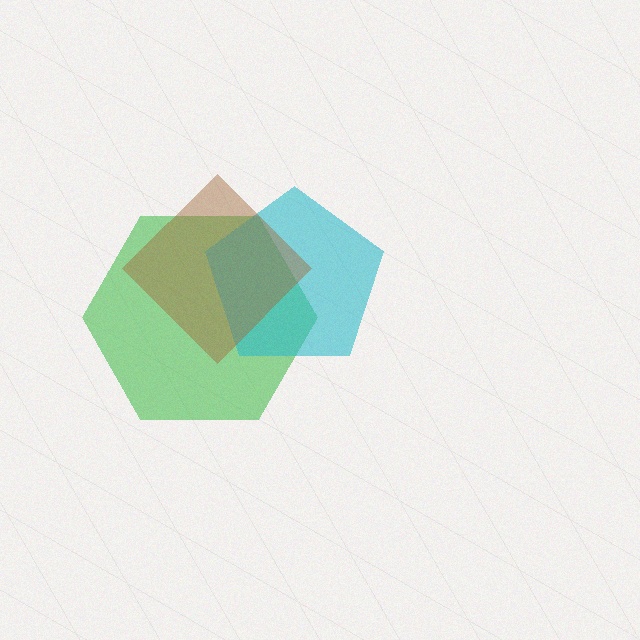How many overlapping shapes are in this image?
There are 3 overlapping shapes in the image.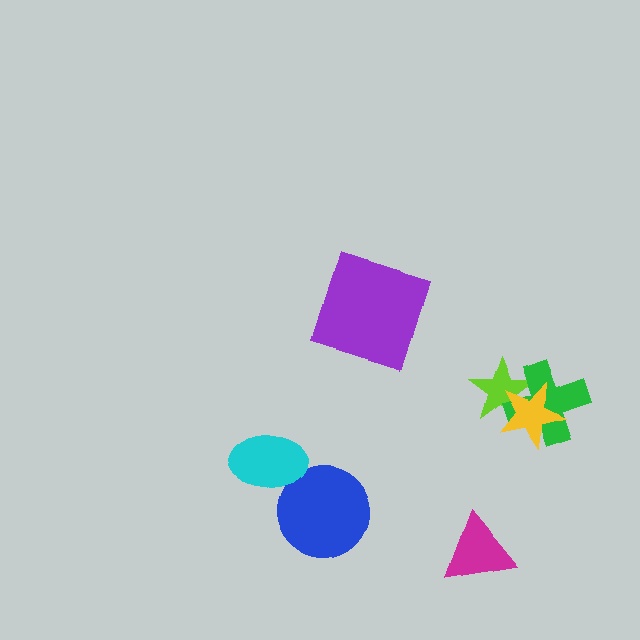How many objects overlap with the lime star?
2 objects overlap with the lime star.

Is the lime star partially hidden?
Yes, it is partially covered by another shape.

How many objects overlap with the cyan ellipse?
1 object overlaps with the cyan ellipse.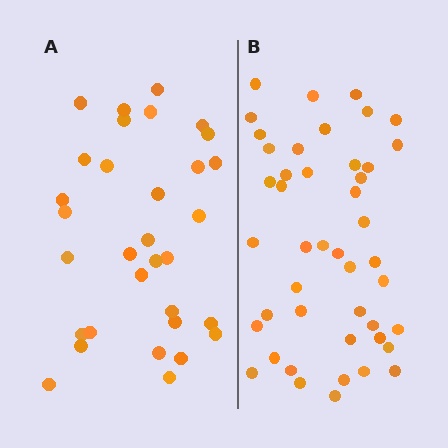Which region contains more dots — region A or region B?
Region B (the right region) has more dots.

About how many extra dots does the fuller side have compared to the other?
Region B has approximately 15 more dots than region A.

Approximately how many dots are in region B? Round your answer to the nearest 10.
About 40 dots. (The exact count is 45, which rounds to 40.)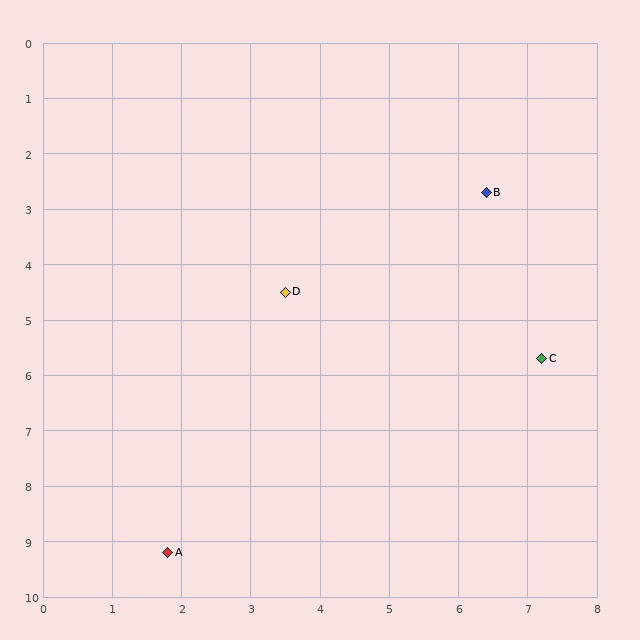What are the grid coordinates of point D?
Point D is at approximately (3.5, 4.5).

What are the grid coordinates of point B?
Point B is at approximately (6.4, 2.7).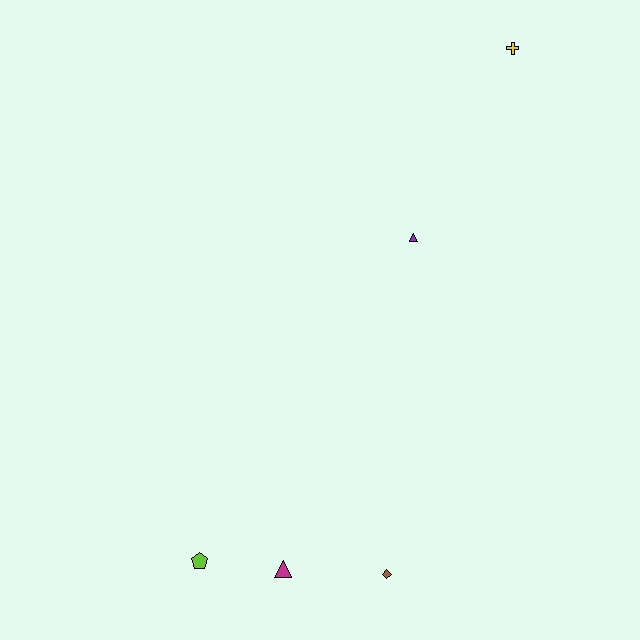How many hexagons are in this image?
There are no hexagons.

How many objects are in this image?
There are 5 objects.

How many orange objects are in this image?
There are no orange objects.